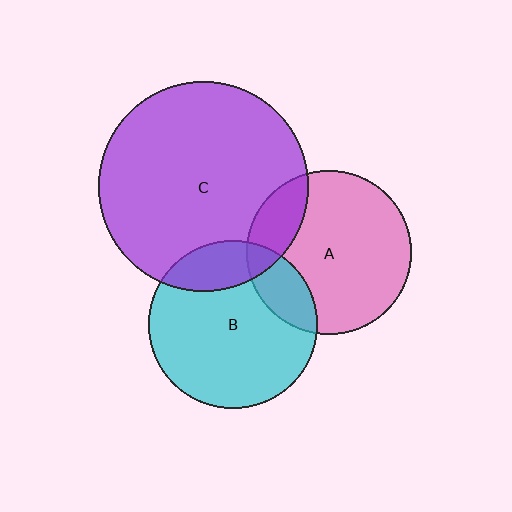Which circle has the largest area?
Circle C (purple).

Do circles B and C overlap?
Yes.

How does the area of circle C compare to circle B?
Approximately 1.5 times.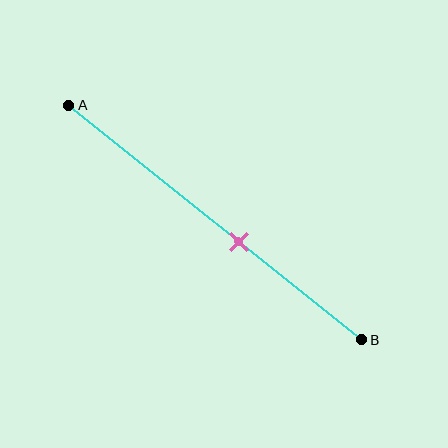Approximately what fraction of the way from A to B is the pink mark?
The pink mark is approximately 60% of the way from A to B.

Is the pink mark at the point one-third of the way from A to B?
No, the mark is at about 60% from A, not at the 33% one-third point.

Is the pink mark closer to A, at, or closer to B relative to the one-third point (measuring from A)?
The pink mark is closer to point B than the one-third point of segment AB.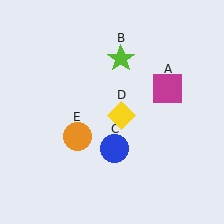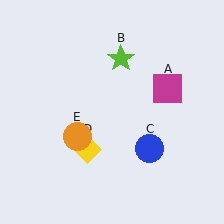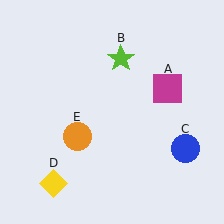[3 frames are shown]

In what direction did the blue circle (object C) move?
The blue circle (object C) moved right.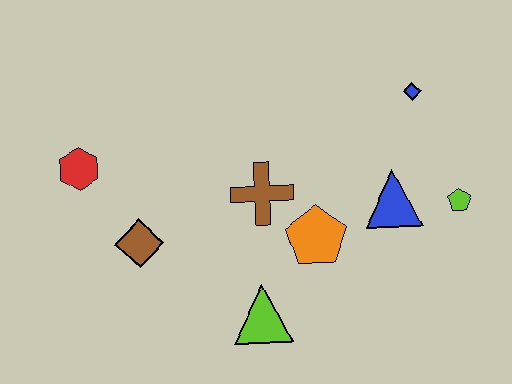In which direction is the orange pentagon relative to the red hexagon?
The orange pentagon is to the right of the red hexagon.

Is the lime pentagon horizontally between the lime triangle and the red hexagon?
No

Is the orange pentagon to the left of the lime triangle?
No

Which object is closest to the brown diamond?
The red hexagon is closest to the brown diamond.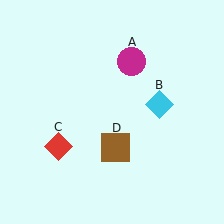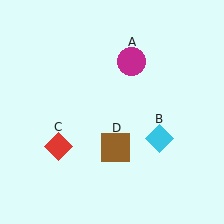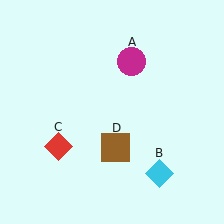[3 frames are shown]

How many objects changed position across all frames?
1 object changed position: cyan diamond (object B).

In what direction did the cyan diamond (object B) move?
The cyan diamond (object B) moved down.